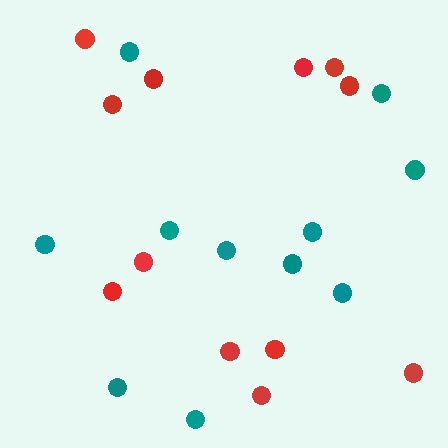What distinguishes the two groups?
There are 2 groups: one group of red circles (12) and one group of teal circles (11).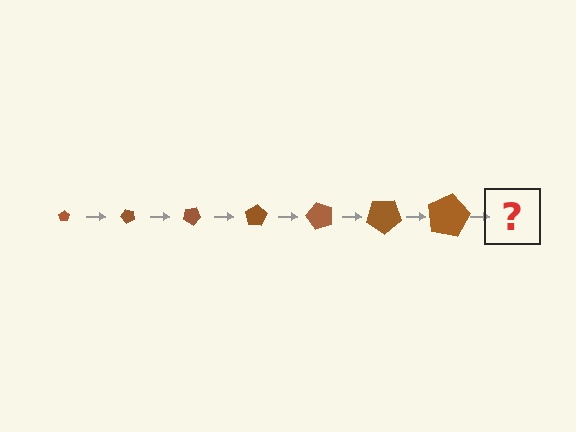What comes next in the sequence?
The next element should be a pentagon, larger than the previous one and rotated 350 degrees from the start.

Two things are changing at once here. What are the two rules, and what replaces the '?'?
The two rules are that the pentagon grows larger each step and it rotates 50 degrees each step. The '?' should be a pentagon, larger than the previous one and rotated 350 degrees from the start.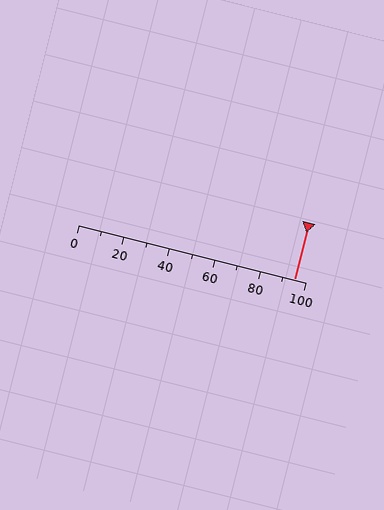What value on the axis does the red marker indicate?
The marker indicates approximately 95.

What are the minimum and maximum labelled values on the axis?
The axis runs from 0 to 100.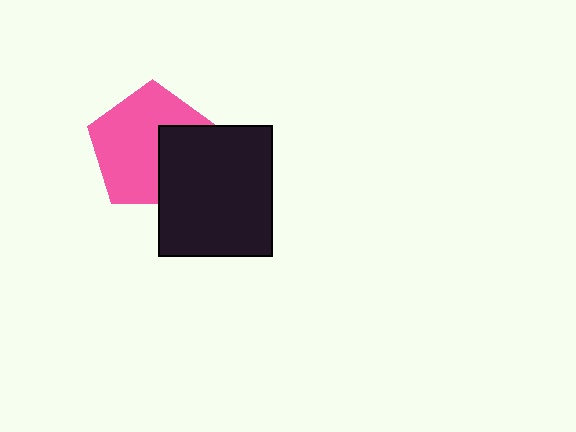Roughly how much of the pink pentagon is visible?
Most of it is visible (roughly 67%).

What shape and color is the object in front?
The object in front is a black rectangle.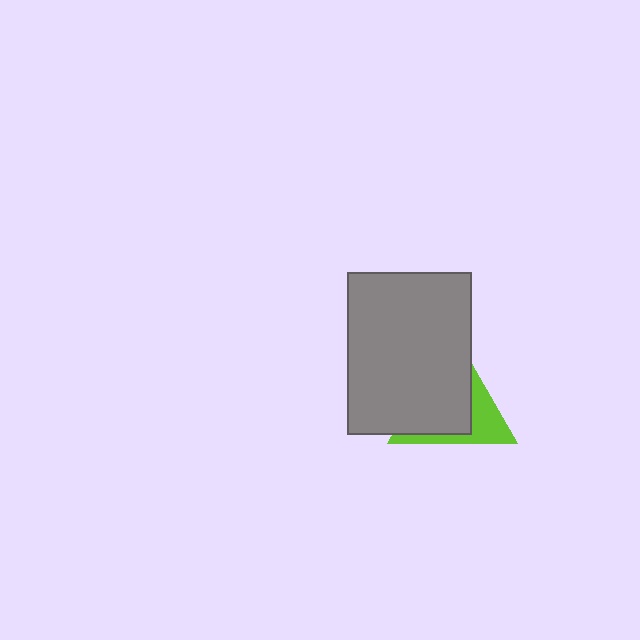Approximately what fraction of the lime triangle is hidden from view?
Roughly 66% of the lime triangle is hidden behind the gray rectangle.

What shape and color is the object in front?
The object in front is a gray rectangle.